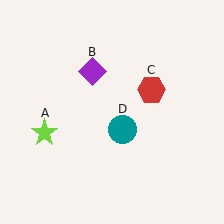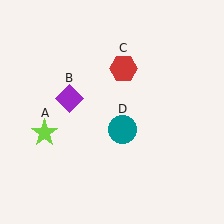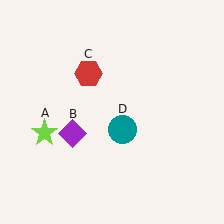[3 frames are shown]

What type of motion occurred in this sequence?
The purple diamond (object B), red hexagon (object C) rotated counterclockwise around the center of the scene.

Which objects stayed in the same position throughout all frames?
Lime star (object A) and teal circle (object D) remained stationary.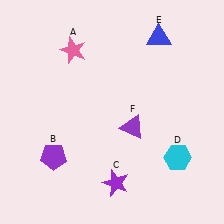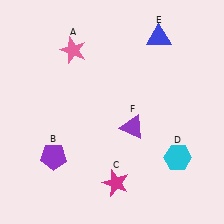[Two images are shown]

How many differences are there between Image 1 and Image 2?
There is 1 difference between the two images.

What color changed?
The star (C) changed from purple in Image 1 to magenta in Image 2.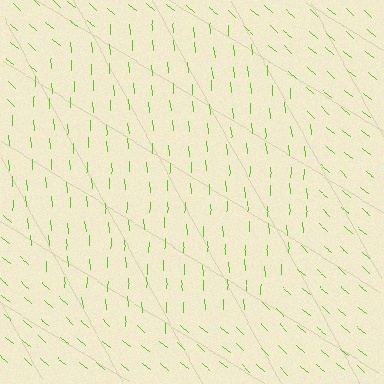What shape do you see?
I see a circle.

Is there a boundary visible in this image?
Yes, there is a texture boundary formed by a change in line orientation.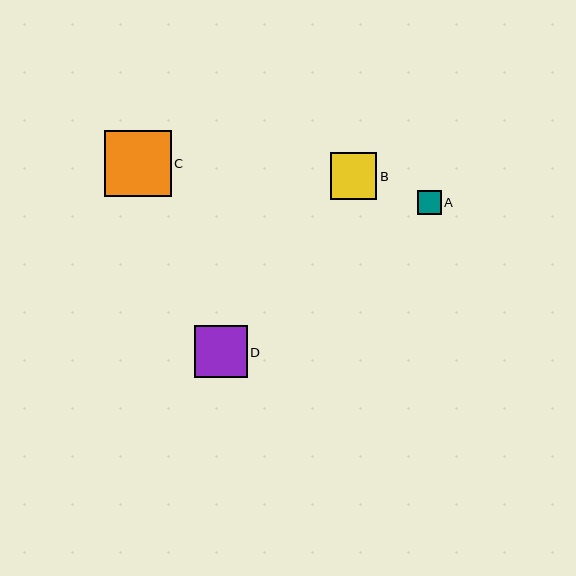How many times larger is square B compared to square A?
Square B is approximately 2.0 times the size of square A.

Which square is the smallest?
Square A is the smallest with a size of approximately 24 pixels.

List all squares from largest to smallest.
From largest to smallest: C, D, B, A.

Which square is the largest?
Square C is the largest with a size of approximately 67 pixels.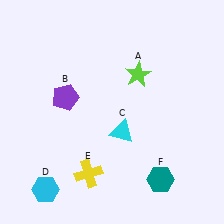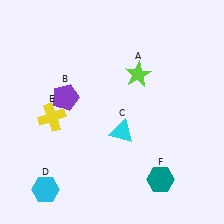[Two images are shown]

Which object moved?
The yellow cross (E) moved up.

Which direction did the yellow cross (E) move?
The yellow cross (E) moved up.